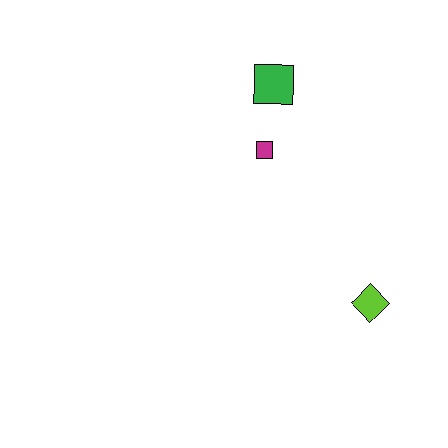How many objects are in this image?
There are 3 objects.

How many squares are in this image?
There are 2 squares.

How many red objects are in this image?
There are no red objects.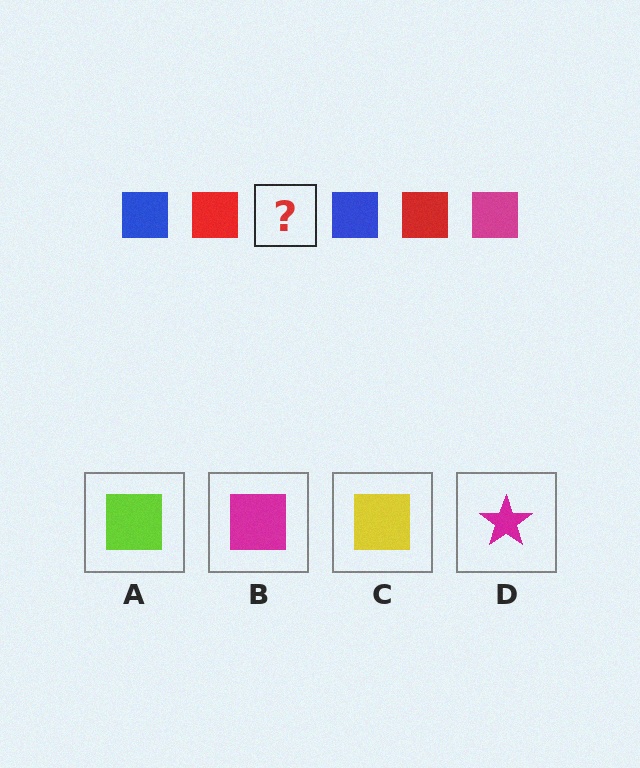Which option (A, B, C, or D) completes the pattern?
B.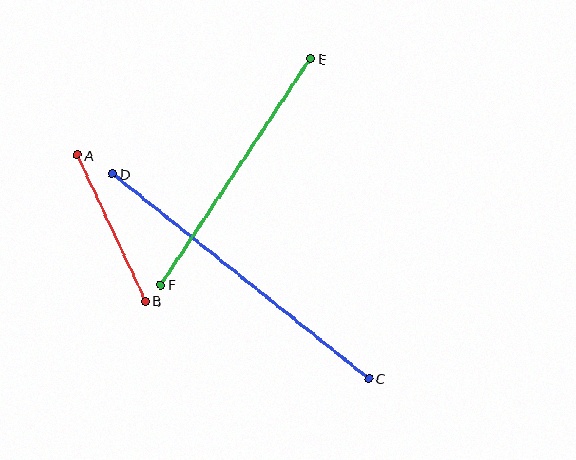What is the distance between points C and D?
The distance is approximately 328 pixels.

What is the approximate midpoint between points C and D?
The midpoint is at approximately (241, 276) pixels.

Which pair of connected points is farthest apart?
Points C and D are farthest apart.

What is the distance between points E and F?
The distance is approximately 271 pixels.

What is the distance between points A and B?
The distance is approximately 162 pixels.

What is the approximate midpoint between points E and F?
The midpoint is at approximately (236, 172) pixels.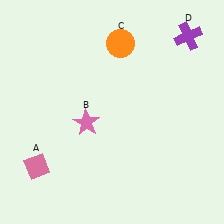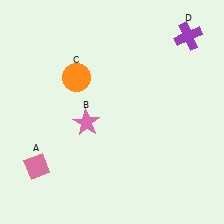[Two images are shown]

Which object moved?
The orange circle (C) moved left.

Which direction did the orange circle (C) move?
The orange circle (C) moved left.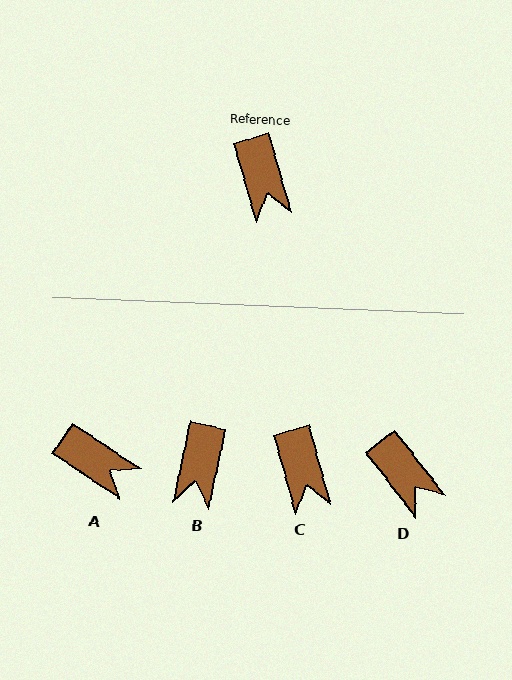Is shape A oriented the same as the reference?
No, it is off by about 40 degrees.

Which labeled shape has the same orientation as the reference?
C.